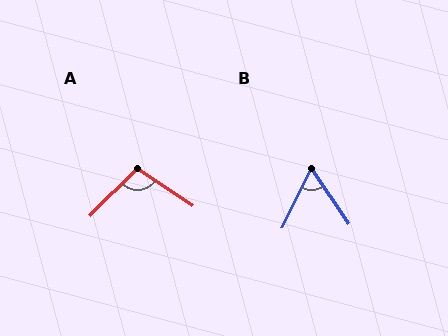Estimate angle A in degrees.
Approximately 101 degrees.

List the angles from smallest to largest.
B (61°), A (101°).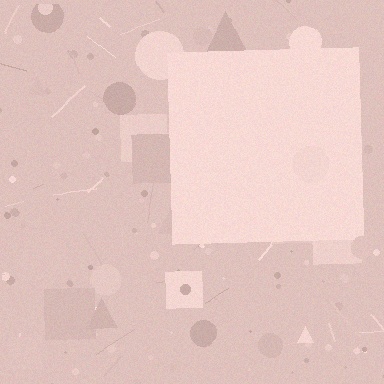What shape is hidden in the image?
A square is hidden in the image.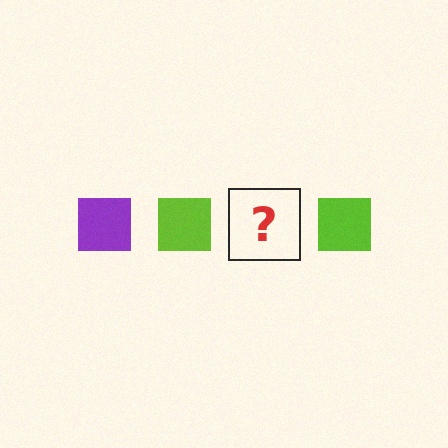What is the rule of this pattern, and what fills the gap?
The rule is that the pattern cycles through purple, lime squares. The gap should be filled with a purple square.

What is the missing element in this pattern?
The missing element is a purple square.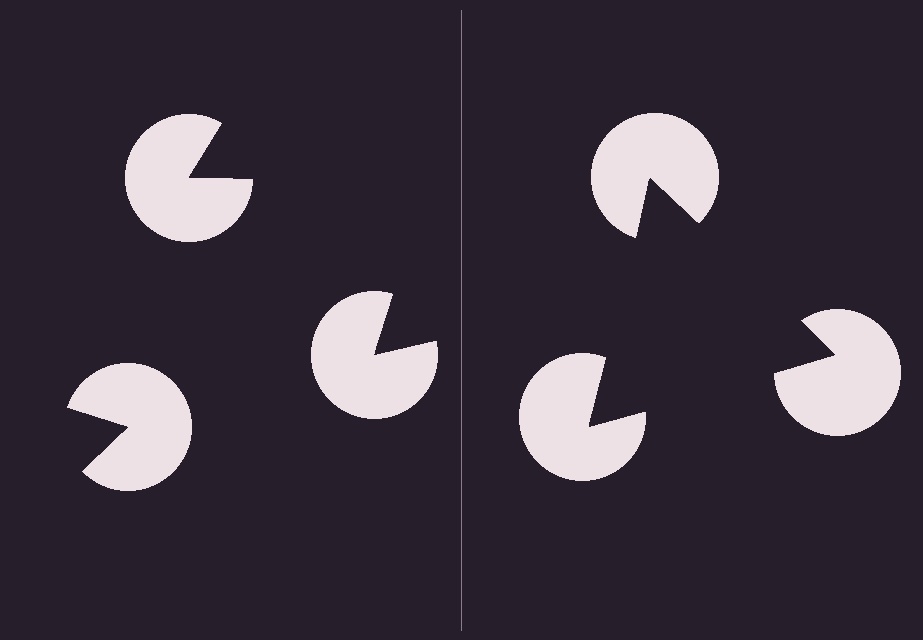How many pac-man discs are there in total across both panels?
6 — 3 on each side.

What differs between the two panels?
The pac-man discs are positioned identically on both sides; only the wedge orientations differ. On the right they align to a triangle; on the left they are misaligned.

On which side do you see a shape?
An illusory triangle appears on the right side. On the left side the wedge cuts are rotated, so no coherent shape forms.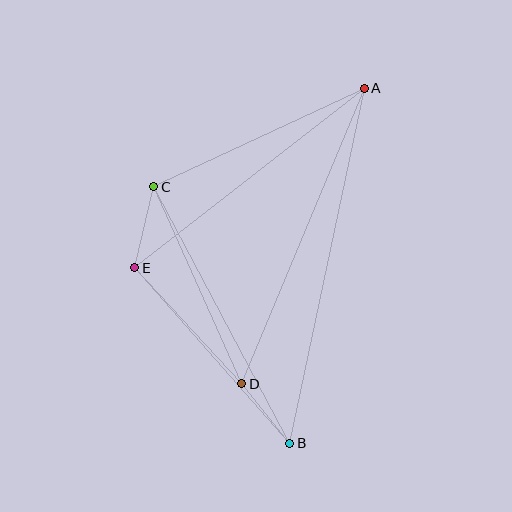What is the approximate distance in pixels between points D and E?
The distance between D and E is approximately 158 pixels.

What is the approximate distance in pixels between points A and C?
The distance between A and C is approximately 232 pixels.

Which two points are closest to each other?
Points B and D are closest to each other.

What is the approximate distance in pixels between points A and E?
The distance between A and E is approximately 291 pixels.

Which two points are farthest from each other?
Points A and B are farthest from each other.